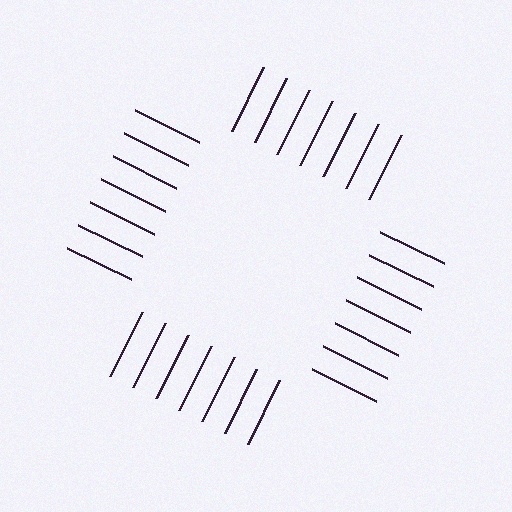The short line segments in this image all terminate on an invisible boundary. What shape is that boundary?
An illusory square — the line segments terminate on its edges but no continuous stroke is drawn.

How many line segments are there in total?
28 — 7 along each of the 4 edges.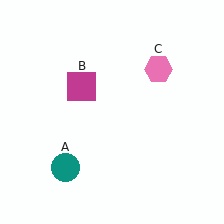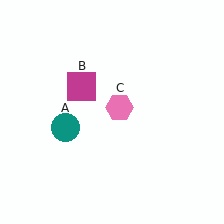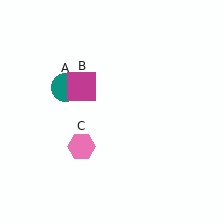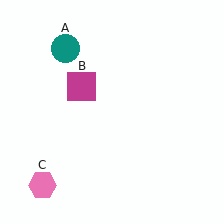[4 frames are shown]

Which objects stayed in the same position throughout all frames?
Magenta square (object B) remained stationary.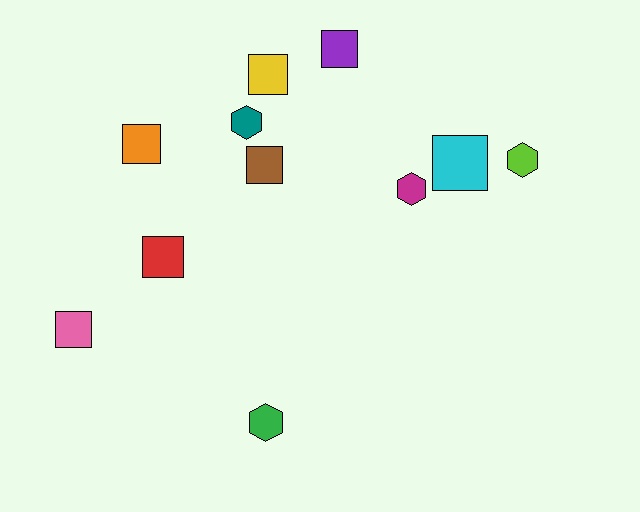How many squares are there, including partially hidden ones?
There are 7 squares.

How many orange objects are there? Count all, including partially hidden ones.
There is 1 orange object.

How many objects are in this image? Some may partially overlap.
There are 11 objects.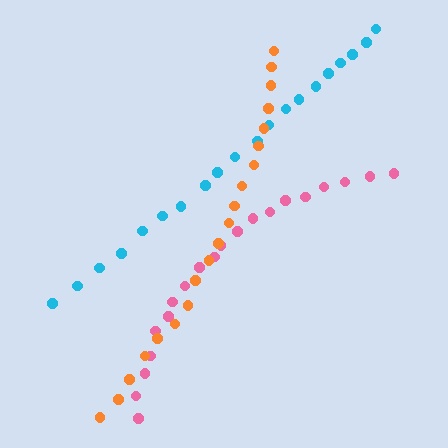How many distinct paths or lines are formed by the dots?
There are 3 distinct paths.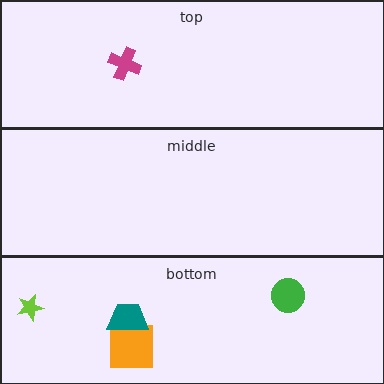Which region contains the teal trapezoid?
The bottom region.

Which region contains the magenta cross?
The top region.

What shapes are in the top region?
The magenta cross.